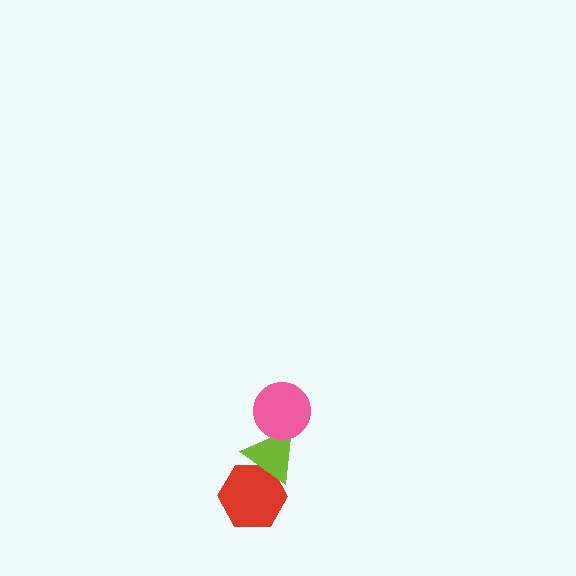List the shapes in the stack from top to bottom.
From top to bottom: the pink circle, the lime triangle, the red hexagon.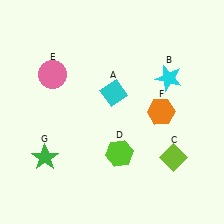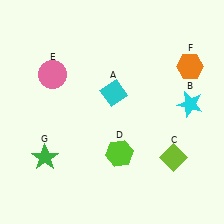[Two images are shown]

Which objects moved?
The objects that moved are: the cyan star (B), the orange hexagon (F).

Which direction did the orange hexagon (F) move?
The orange hexagon (F) moved up.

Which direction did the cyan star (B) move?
The cyan star (B) moved down.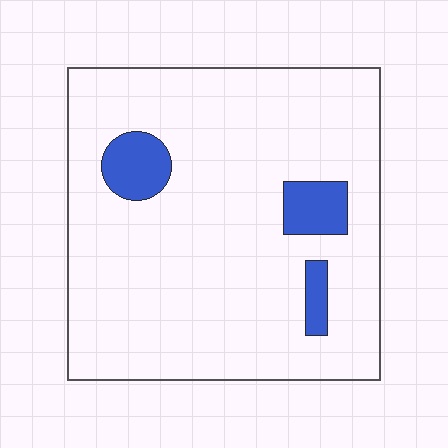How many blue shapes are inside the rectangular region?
3.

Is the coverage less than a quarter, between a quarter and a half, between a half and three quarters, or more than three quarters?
Less than a quarter.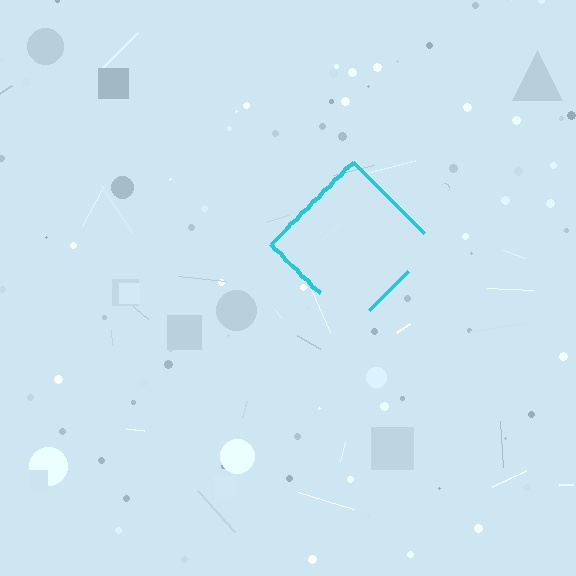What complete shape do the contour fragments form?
The contour fragments form a diamond.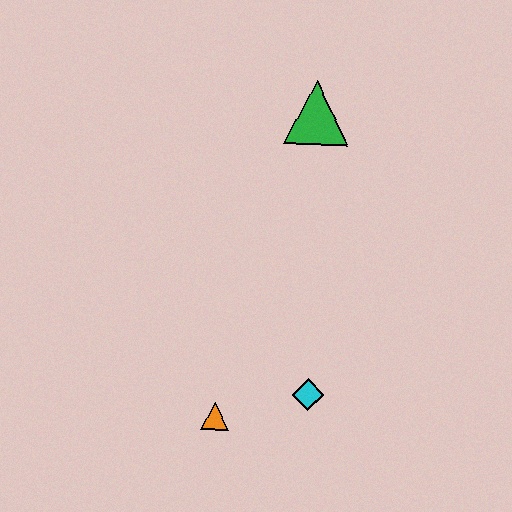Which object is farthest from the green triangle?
The orange triangle is farthest from the green triangle.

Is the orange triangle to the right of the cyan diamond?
No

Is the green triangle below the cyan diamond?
No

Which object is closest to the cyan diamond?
The orange triangle is closest to the cyan diamond.